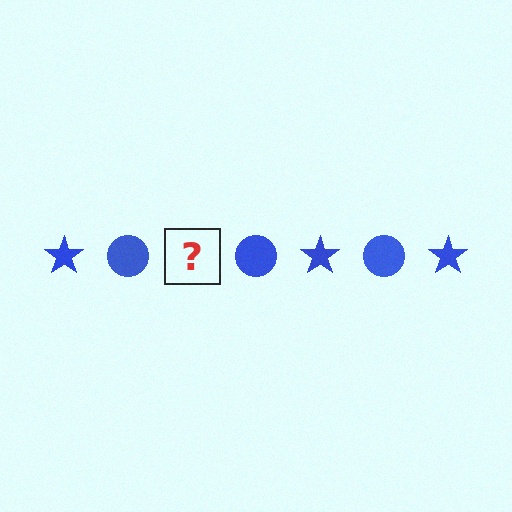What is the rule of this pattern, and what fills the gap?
The rule is that the pattern cycles through star, circle shapes in blue. The gap should be filled with a blue star.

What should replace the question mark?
The question mark should be replaced with a blue star.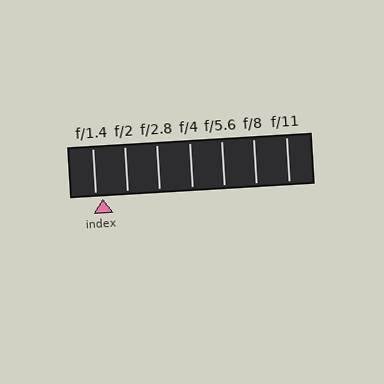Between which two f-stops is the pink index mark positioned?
The index mark is between f/1.4 and f/2.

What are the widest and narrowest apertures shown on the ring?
The widest aperture shown is f/1.4 and the narrowest is f/11.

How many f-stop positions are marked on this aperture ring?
There are 7 f-stop positions marked.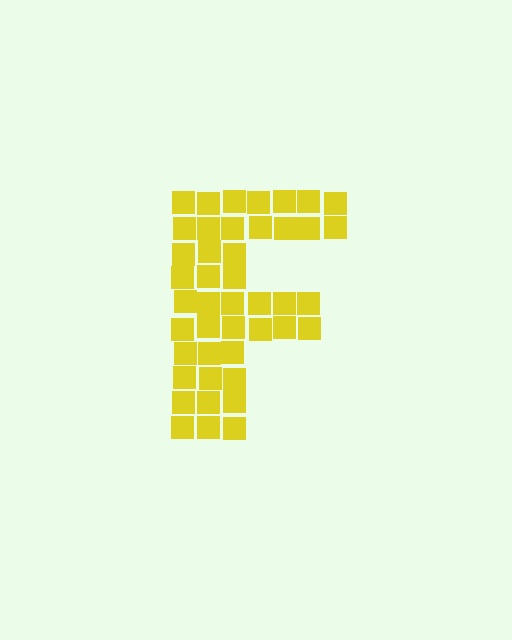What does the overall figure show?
The overall figure shows the letter F.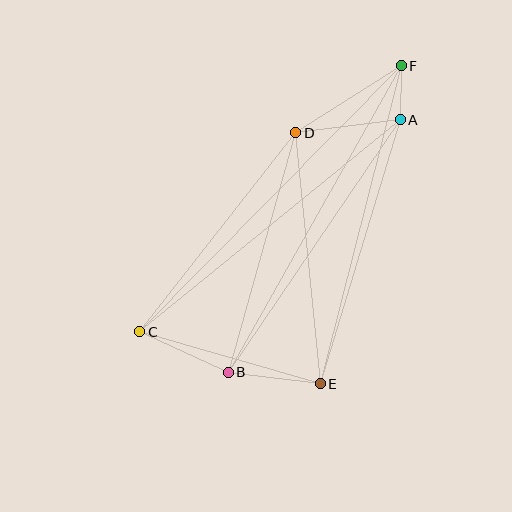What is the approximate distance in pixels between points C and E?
The distance between C and E is approximately 188 pixels.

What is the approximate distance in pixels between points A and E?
The distance between A and E is approximately 276 pixels.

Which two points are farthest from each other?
Points C and F are farthest from each other.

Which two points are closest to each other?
Points A and F are closest to each other.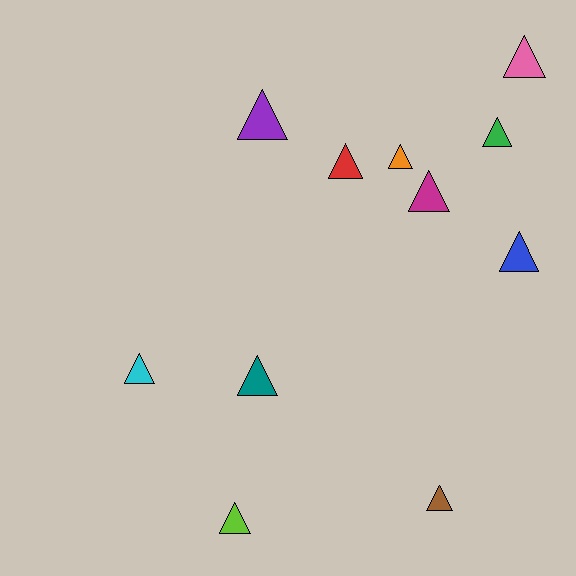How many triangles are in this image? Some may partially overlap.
There are 11 triangles.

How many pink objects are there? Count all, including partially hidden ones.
There is 1 pink object.